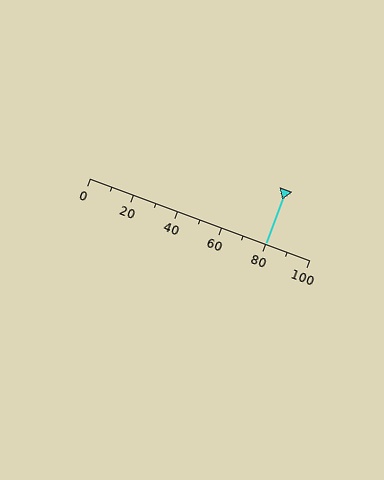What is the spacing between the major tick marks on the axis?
The major ticks are spaced 20 apart.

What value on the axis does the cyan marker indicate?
The marker indicates approximately 80.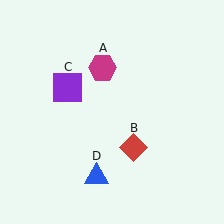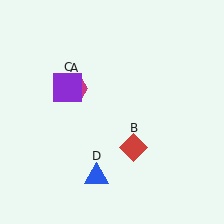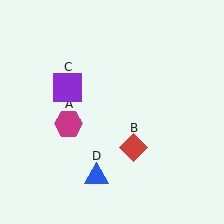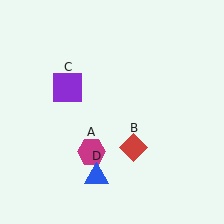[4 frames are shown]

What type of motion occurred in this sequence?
The magenta hexagon (object A) rotated counterclockwise around the center of the scene.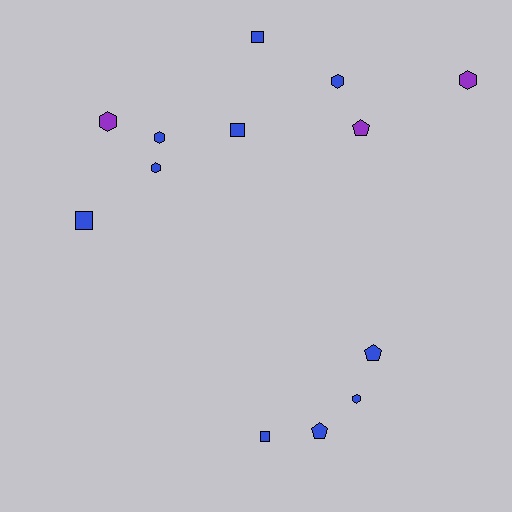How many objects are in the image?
There are 13 objects.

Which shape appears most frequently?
Hexagon, with 6 objects.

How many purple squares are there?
There are no purple squares.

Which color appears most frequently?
Blue, with 10 objects.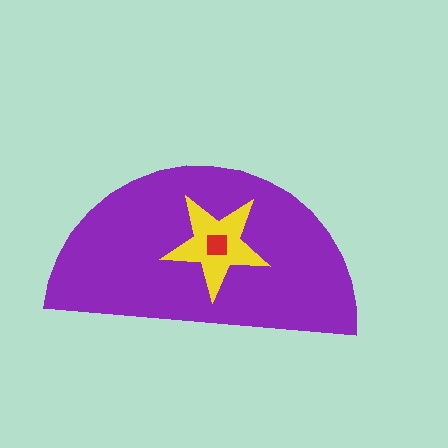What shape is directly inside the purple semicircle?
The yellow star.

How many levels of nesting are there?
3.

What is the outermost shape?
The purple semicircle.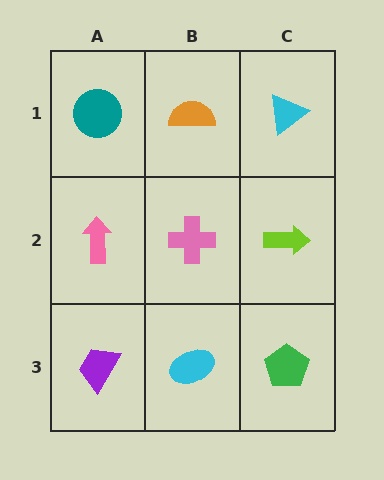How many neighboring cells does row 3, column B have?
3.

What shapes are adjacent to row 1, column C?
A lime arrow (row 2, column C), an orange semicircle (row 1, column B).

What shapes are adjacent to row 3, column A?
A pink arrow (row 2, column A), a cyan ellipse (row 3, column B).